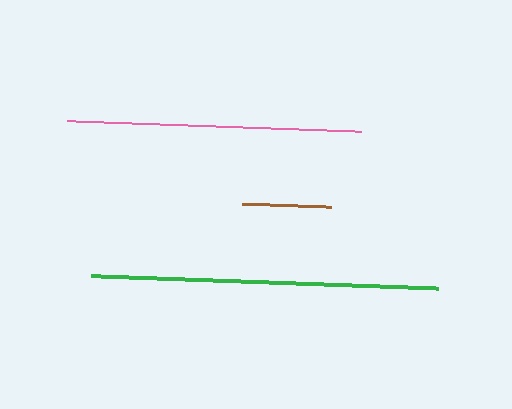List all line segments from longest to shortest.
From longest to shortest: green, pink, brown.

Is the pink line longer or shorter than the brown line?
The pink line is longer than the brown line.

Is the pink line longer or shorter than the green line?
The green line is longer than the pink line.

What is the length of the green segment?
The green segment is approximately 347 pixels long.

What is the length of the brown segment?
The brown segment is approximately 89 pixels long.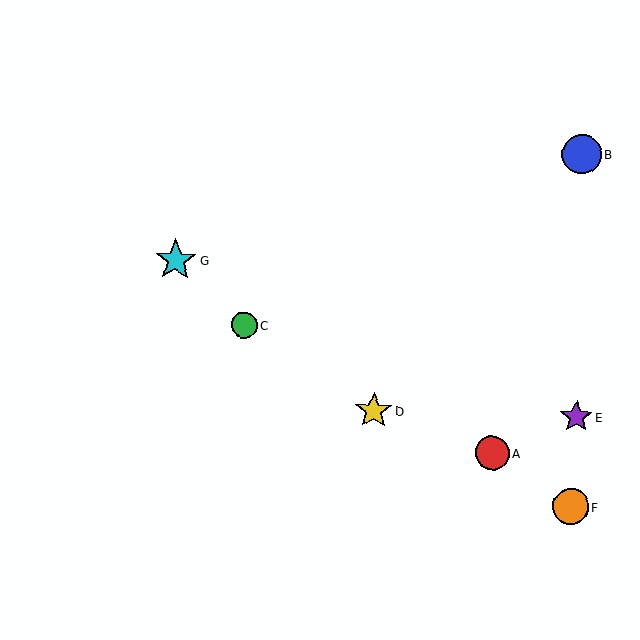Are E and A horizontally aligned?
No, E is at y≈417 and A is at y≈453.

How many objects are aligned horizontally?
2 objects (D, E) are aligned horizontally.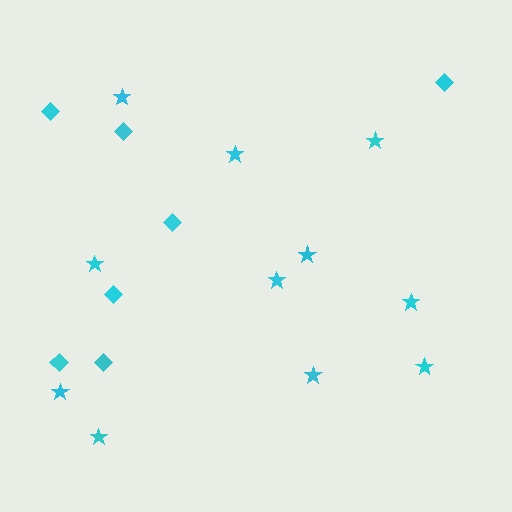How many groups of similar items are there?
There are 2 groups: one group of stars (11) and one group of diamonds (7).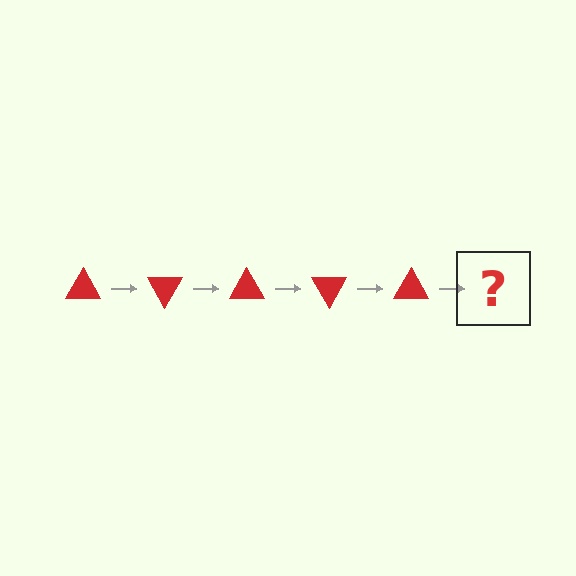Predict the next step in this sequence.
The next step is a red triangle rotated 300 degrees.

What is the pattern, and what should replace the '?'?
The pattern is that the triangle rotates 60 degrees each step. The '?' should be a red triangle rotated 300 degrees.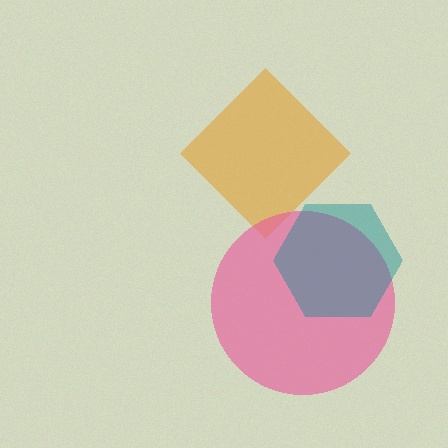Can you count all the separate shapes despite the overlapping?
Yes, there are 3 separate shapes.